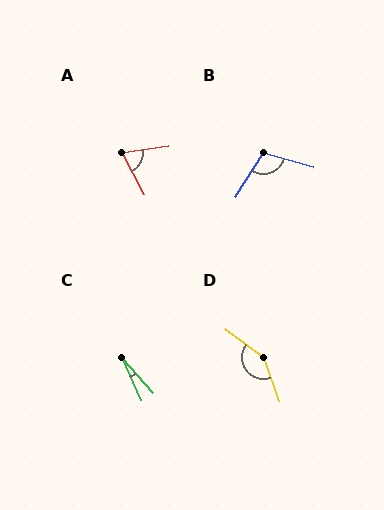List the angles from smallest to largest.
C (17°), A (71°), B (107°), D (146°).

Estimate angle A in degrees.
Approximately 71 degrees.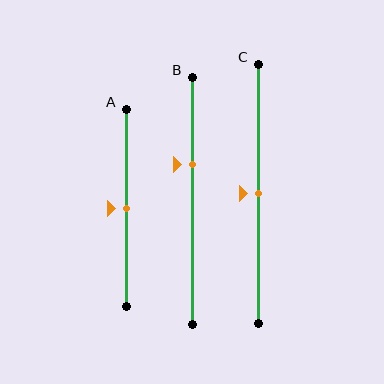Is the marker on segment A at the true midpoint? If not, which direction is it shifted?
Yes, the marker on segment A is at the true midpoint.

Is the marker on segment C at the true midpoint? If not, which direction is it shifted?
Yes, the marker on segment C is at the true midpoint.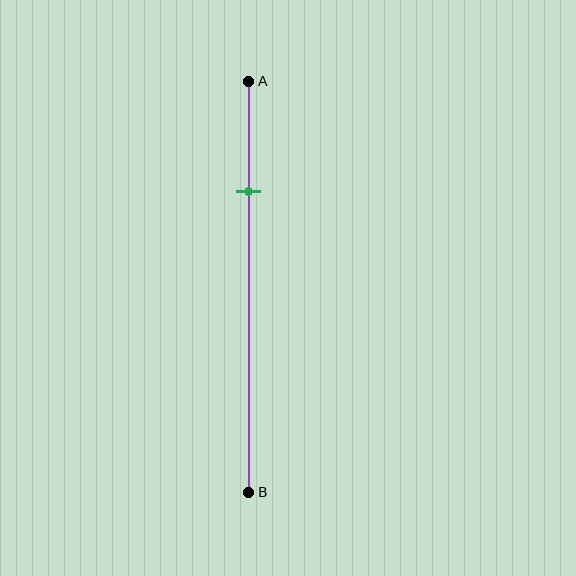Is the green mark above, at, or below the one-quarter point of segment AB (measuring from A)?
The green mark is approximately at the one-quarter point of segment AB.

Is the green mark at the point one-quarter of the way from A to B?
Yes, the mark is approximately at the one-quarter point.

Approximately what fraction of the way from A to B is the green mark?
The green mark is approximately 25% of the way from A to B.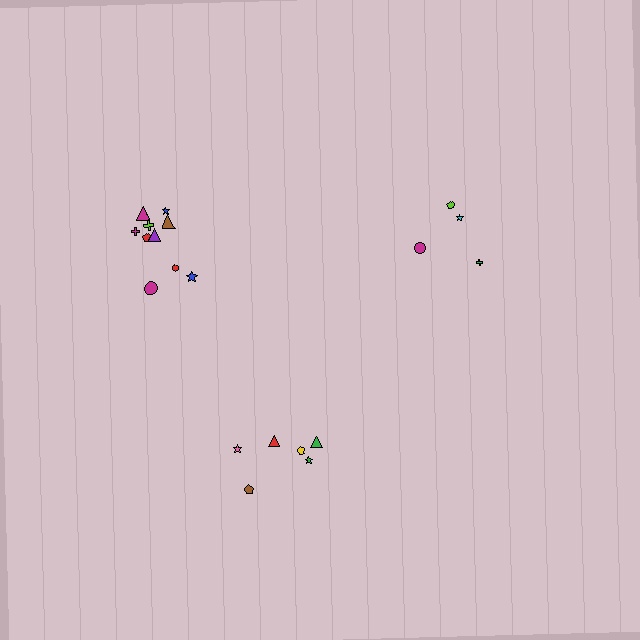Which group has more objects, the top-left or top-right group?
The top-left group.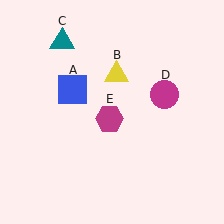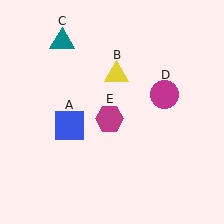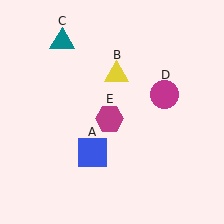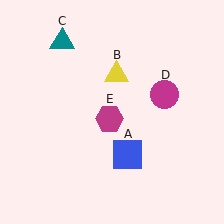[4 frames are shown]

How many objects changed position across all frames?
1 object changed position: blue square (object A).